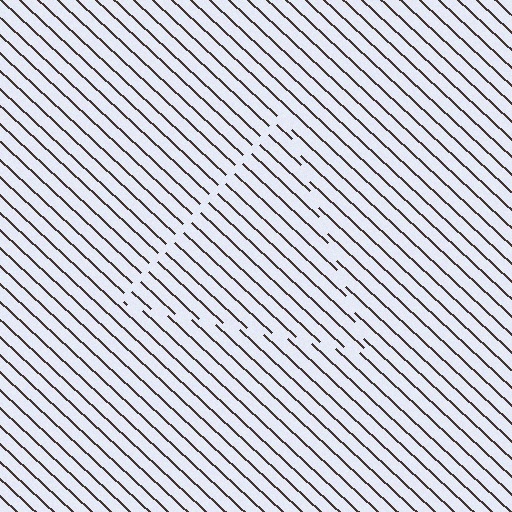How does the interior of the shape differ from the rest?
The interior of the shape contains the same grating, shifted by half a period — the contour is defined by the phase discontinuity where line-ends from the inner and outer gratings abut.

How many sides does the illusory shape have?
3 sides — the line-ends trace a triangle.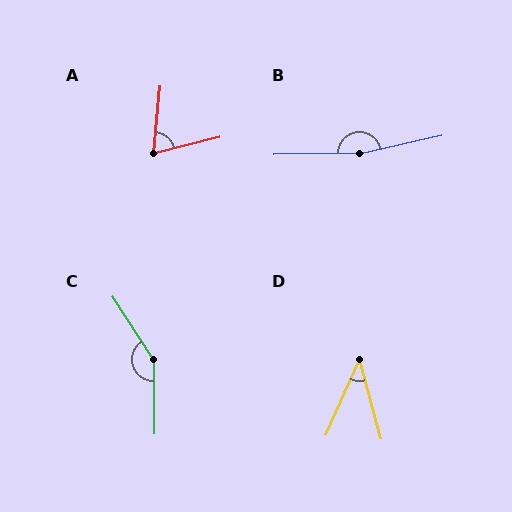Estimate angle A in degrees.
Approximately 71 degrees.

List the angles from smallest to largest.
D (39°), A (71°), C (148°), B (168°).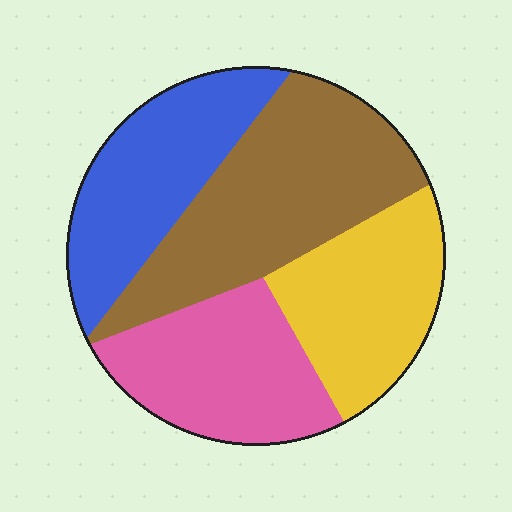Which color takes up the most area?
Brown, at roughly 30%.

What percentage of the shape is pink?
Pink covers around 25% of the shape.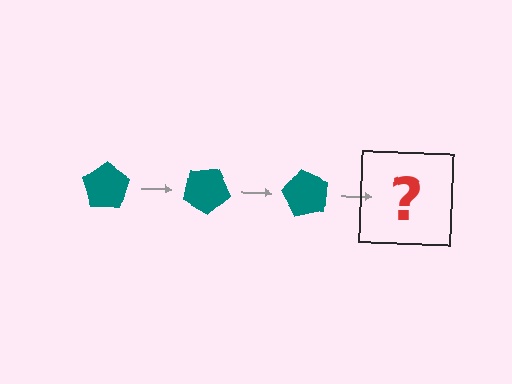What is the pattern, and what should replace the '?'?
The pattern is that the pentagon rotates 30 degrees each step. The '?' should be a teal pentagon rotated 90 degrees.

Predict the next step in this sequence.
The next step is a teal pentagon rotated 90 degrees.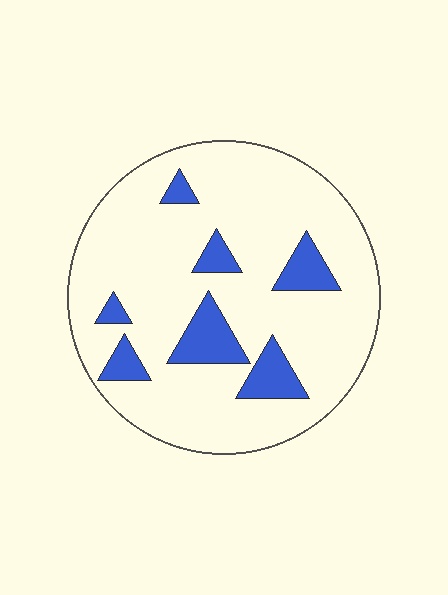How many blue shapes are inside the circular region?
7.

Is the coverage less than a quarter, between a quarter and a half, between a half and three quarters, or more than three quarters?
Less than a quarter.